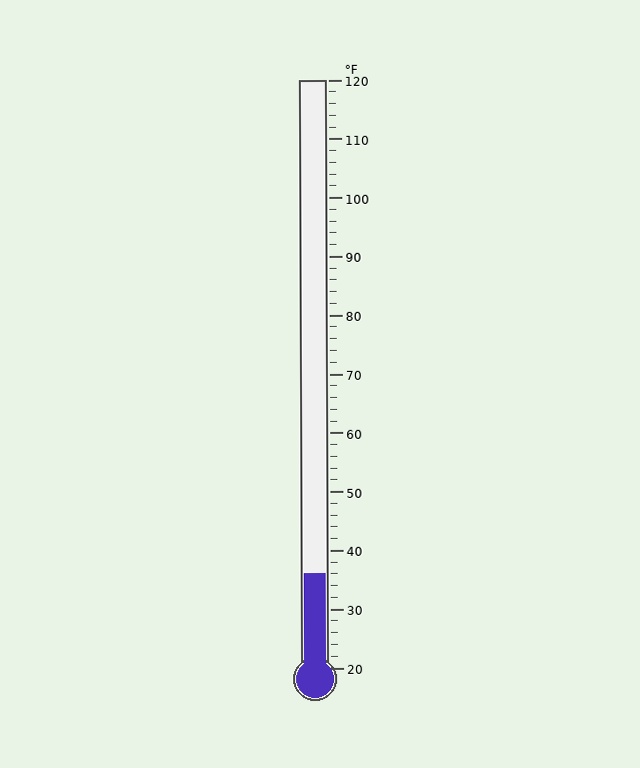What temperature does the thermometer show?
The thermometer shows approximately 36°F.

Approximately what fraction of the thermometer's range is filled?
The thermometer is filled to approximately 15% of its range.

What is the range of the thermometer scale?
The thermometer scale ranges from 20°F to 120°F.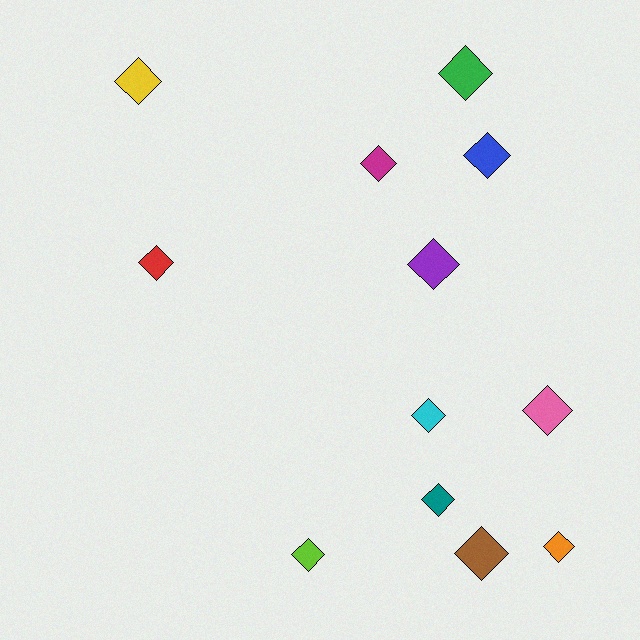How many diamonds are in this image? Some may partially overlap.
There are 12 diamonds.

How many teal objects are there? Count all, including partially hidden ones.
There is 1 teal object.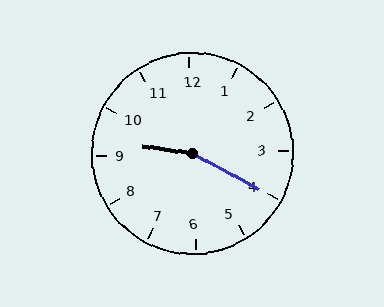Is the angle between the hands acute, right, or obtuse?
It is obtuse.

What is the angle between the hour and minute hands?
Approximately 160 degrees.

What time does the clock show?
9:20.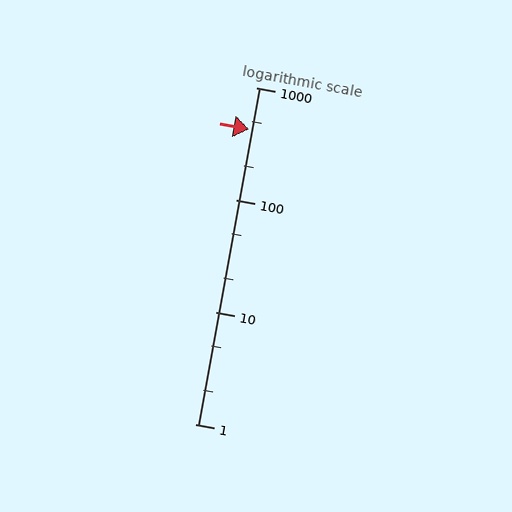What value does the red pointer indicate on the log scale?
The pointer indicates approximately 420.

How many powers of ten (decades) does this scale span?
The scale spans 3 decades, from 1 to 1000.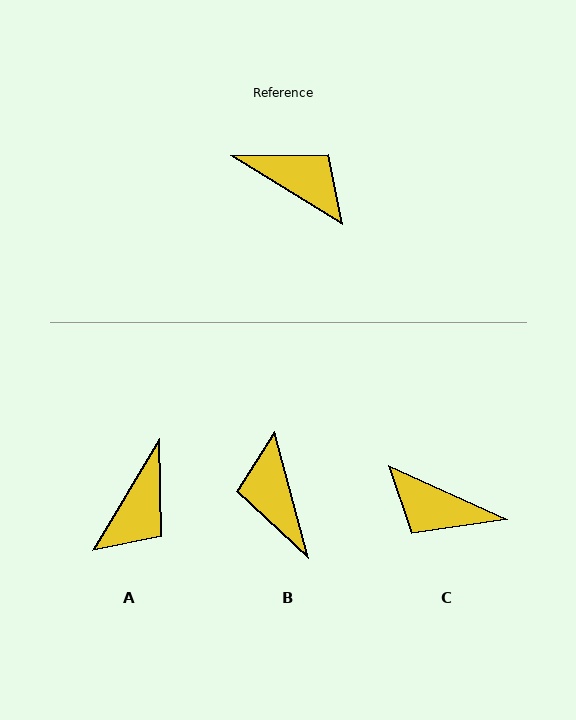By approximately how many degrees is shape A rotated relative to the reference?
Approximately 89 degrees clockwise.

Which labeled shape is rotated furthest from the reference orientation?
C, about 173 degrees away.